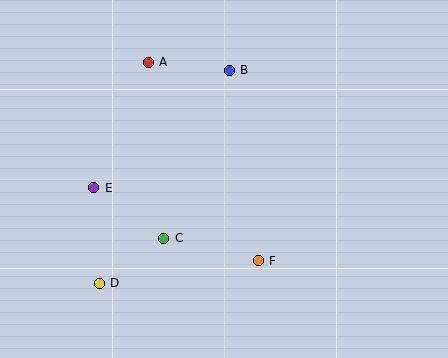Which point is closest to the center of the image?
Point C at (164, 238) is closest to the center.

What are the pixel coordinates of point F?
Point F is at (258, 261).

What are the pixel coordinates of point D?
Point D is at (99, 283).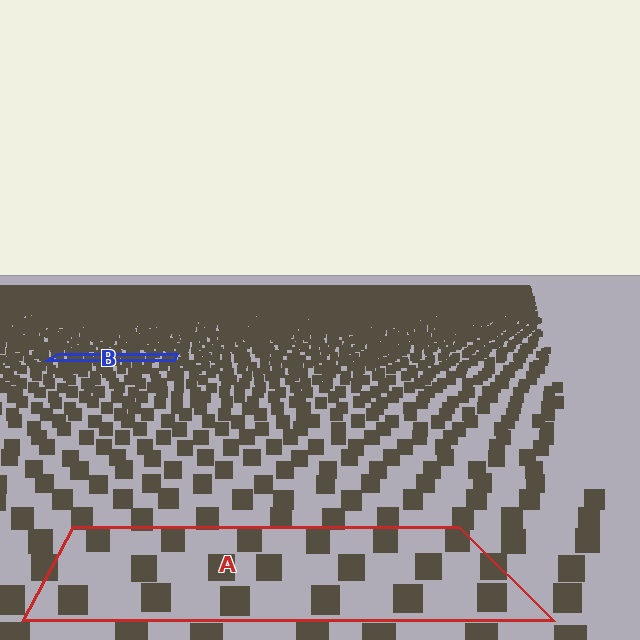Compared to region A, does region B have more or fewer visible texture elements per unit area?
Region B has more texture elements per unit area — they are packed more densely because it is farther away.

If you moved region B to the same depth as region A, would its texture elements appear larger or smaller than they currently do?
They would appear larger. At a closer depth, the same texture elements are projected at a bigger on-screen size.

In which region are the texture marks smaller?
The texture marks are smaller in region B, because it is farther away.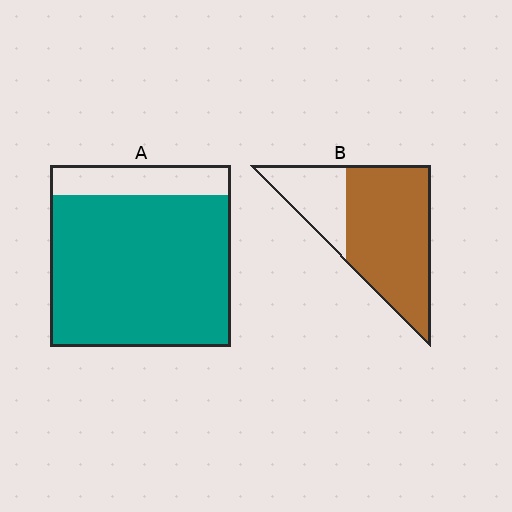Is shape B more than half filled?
Yes.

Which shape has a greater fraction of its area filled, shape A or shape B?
Shape A.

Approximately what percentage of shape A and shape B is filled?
A is approximately 85% and B is approximately 70%.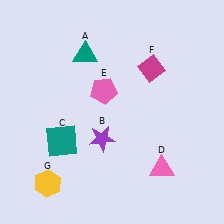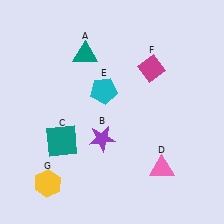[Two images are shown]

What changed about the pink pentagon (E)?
In Image 1, E is pink. In Image 2, it changed to cyan.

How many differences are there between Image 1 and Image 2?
There is 1 difference between the two images.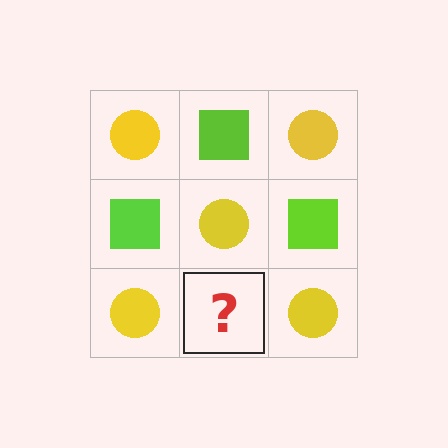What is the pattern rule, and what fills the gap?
The rule is that it alternates yellow circle and lime square in a checkerboard pattern. The gap should be filled with a lime square.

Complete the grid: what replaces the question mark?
The question mark should be replaced with a lime square.